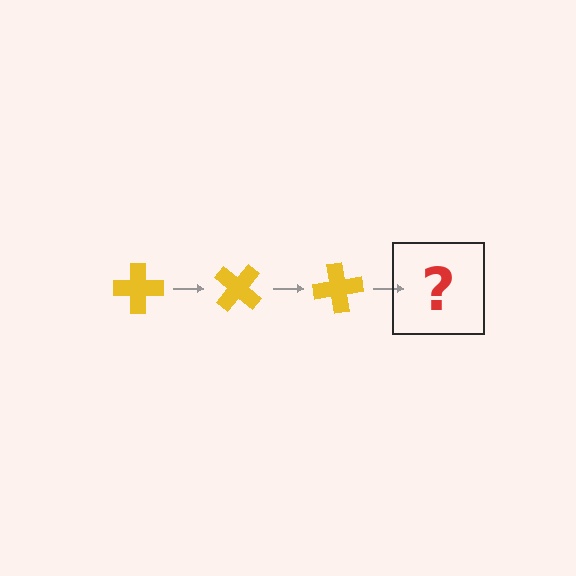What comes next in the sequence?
The next element should be a yellow cross rotated 120 degrees.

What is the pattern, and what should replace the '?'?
The pattern is that the cross rotates 40 degrees each step. The '?' should be a yellow cross rotated 120 degrees.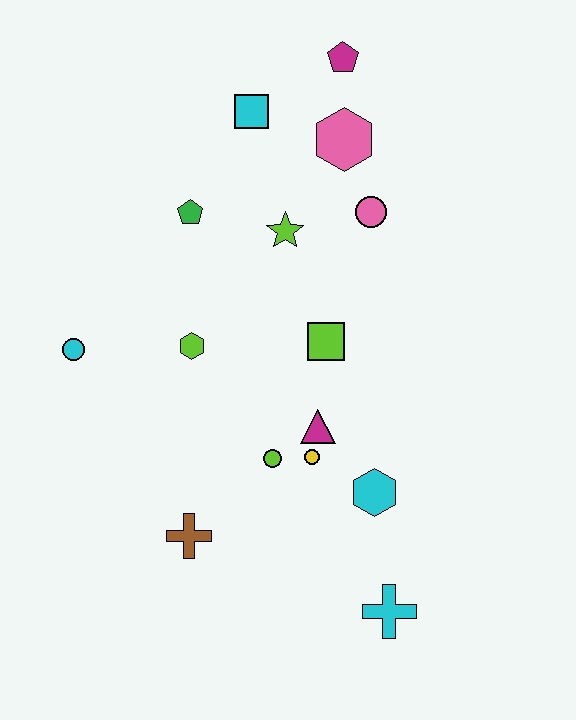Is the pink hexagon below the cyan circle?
No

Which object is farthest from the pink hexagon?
The cyan cross is farthest from the pink hexagon.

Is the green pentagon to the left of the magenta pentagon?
Yes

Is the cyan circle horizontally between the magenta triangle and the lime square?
No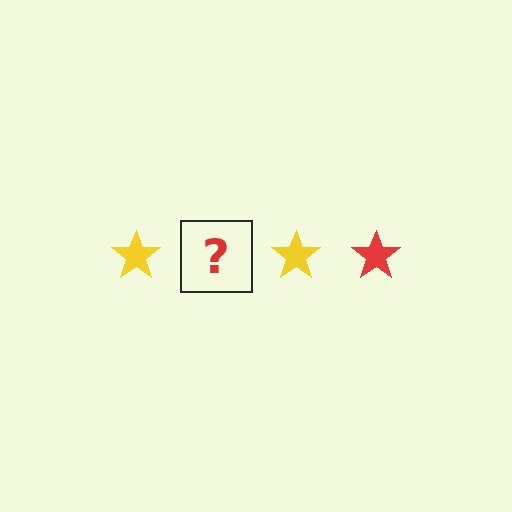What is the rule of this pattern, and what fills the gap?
The rule is that the pattern cycles through yellow, red stars. The gap should be filled with a red star.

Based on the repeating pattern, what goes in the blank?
The blank should be a red star.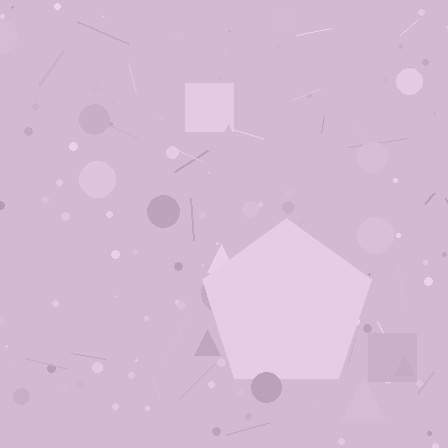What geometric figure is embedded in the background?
A pentagon is embedded in the background.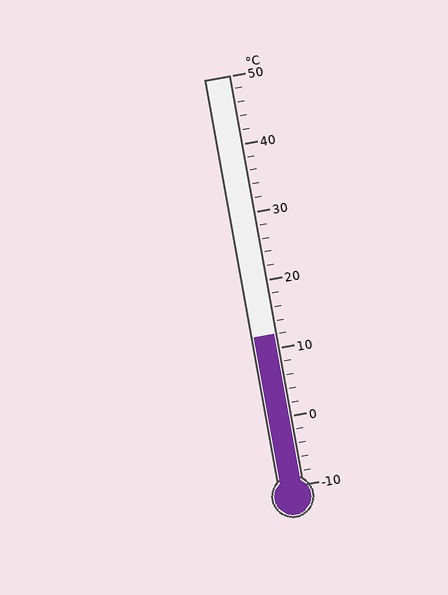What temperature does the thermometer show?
The thermometer shows approximately 12°C.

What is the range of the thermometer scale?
The thermometer scale ranges from -10°C to 50°C.